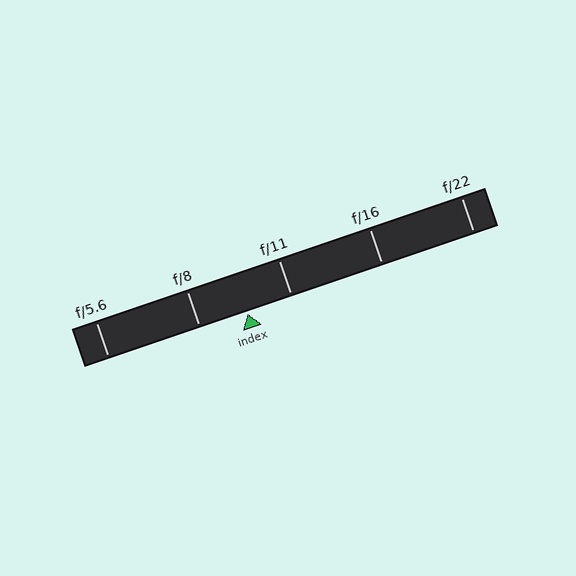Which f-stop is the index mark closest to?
The index mark is closest to f/11.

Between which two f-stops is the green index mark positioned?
The index mark is between f/8 and f/11.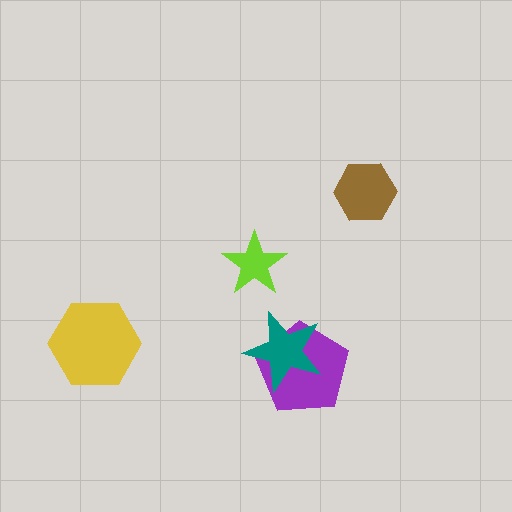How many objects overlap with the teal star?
1 object overlaps with the teal star.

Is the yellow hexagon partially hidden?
No, no other shape covers it.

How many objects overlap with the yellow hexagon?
0 objects overlap with the yellow hexagon.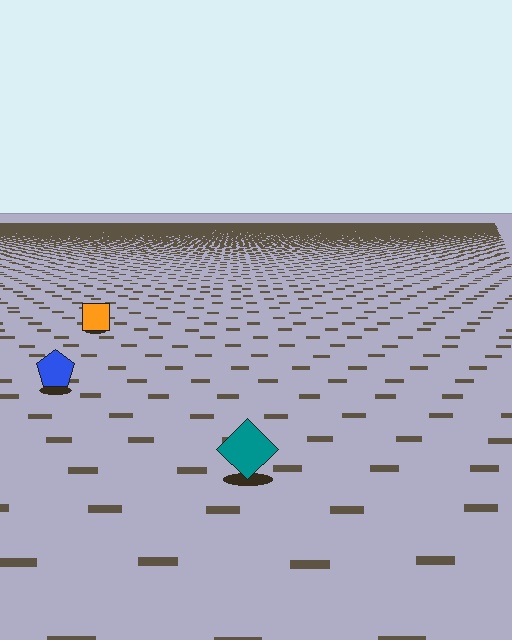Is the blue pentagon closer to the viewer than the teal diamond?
No. The teal diamond is closer — you can tell from the texture gradient: the ground texture is coarser near it.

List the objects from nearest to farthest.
From nearest to farthest: the teal diamond, the blue pentagon, the orange square.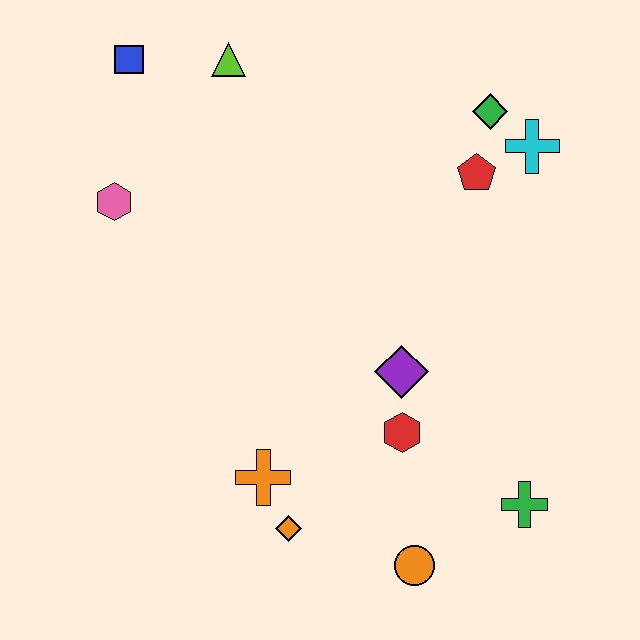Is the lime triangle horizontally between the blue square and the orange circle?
Yes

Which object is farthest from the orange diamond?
The blue square is farthest from the orange diamond.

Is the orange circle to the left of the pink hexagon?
No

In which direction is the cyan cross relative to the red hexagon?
The cyan cross is above the red hexagon.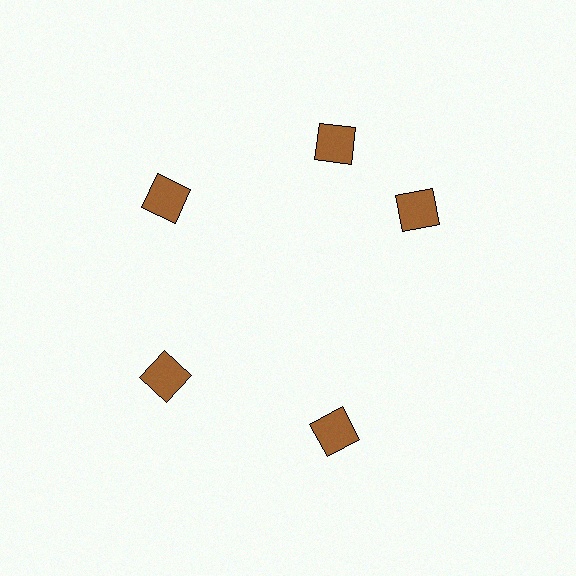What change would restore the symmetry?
The symmetry would be restored by rotating it back into even spacing with its neighbors so that all 5 squares sit at equal angles and equal distance from the center.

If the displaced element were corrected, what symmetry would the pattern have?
It would have 5-fold rotational symmetry — the pattern would map onto itself every 72 degrees.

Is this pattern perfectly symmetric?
No. The 5 brown squares are arranged in a ring, but one element near the 3 o'clock position is rotated out of alignment along the ring, breaking the 5-fold rotational symmetry.